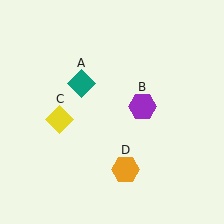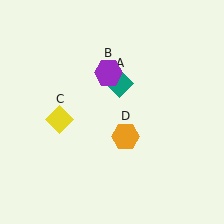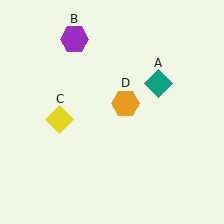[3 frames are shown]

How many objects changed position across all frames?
3 objects changed position: teal diamond (object A), purple hexagon (object B), orange hexagon (object D).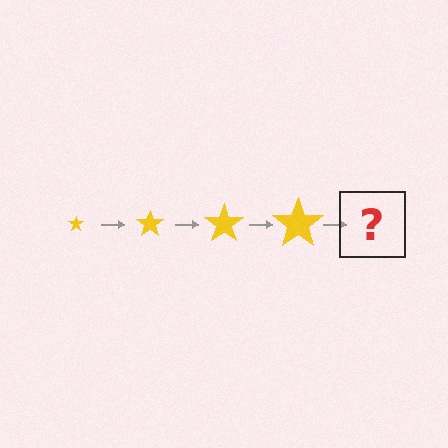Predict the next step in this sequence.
The next step is a yellow star, larger than the previous one.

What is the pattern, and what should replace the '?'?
The pattern is that the star gets progressively larger each step. The '?' should be a yellow star, larger than the previous one.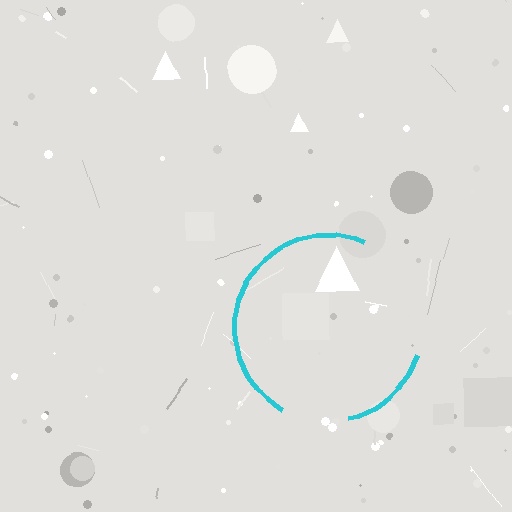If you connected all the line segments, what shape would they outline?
They would outline a circle.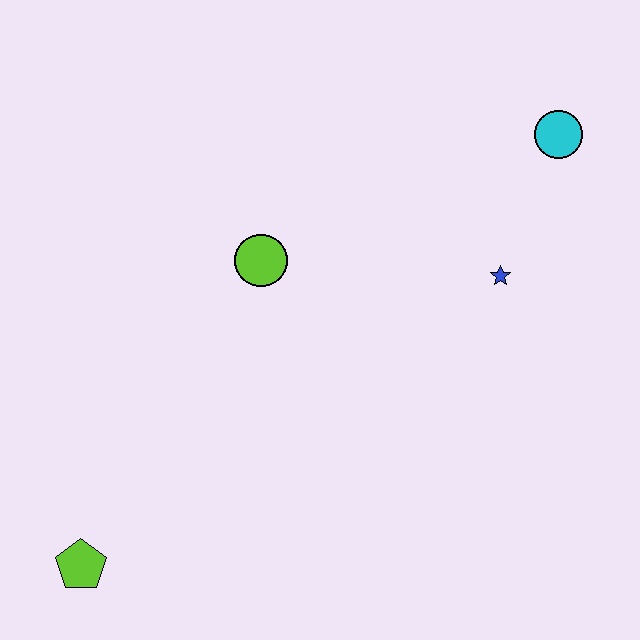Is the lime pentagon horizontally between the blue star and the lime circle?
No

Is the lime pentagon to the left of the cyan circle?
Yes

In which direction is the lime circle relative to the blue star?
The lime circle is to the left of the blue star.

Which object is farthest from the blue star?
The lime pentagon is farthest from the blue star.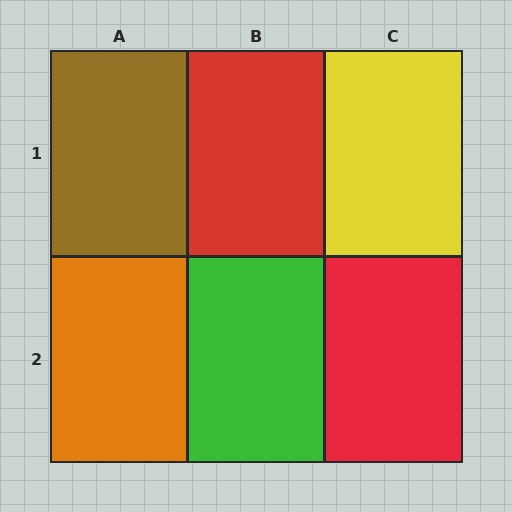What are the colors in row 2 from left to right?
Orange, green, red.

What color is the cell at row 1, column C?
Yellow.